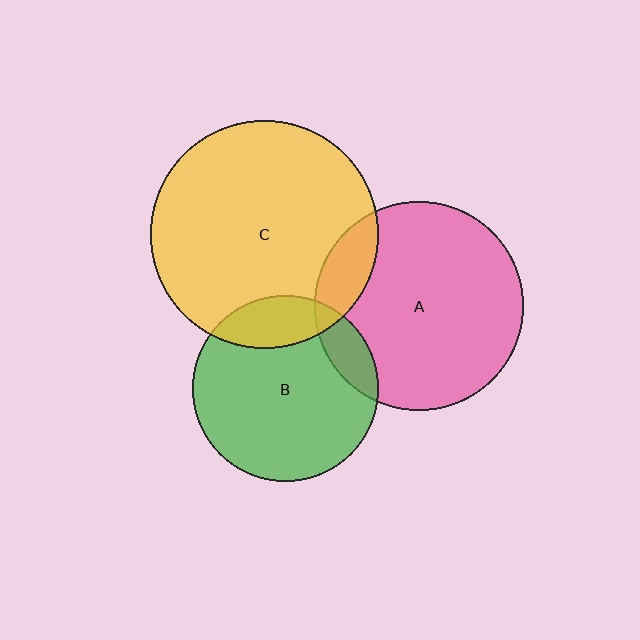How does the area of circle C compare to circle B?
Approximately 1.5 times.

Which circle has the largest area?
Circle C (yellow).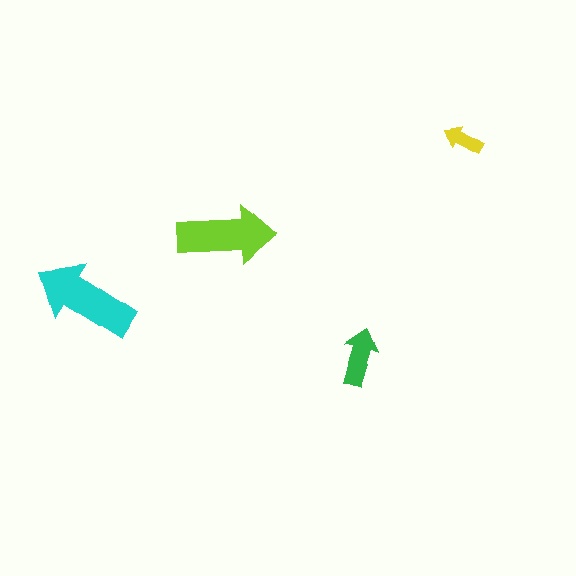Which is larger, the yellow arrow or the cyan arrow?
The cyan one.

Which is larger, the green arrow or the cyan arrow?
The cyan one.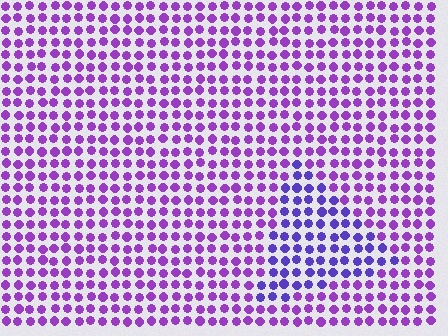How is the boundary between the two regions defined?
The boundary is defined purely by a slight shift in hue (about 29 degrees). Spacing, size, and orientation are identical on both sides.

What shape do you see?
I see a triangle.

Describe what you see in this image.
The image is filled with small purple elements in a uniform arrangement. A triangle-shaped region is visible where the elements are tinted to a slightly different hue, forming a subtle color boundary.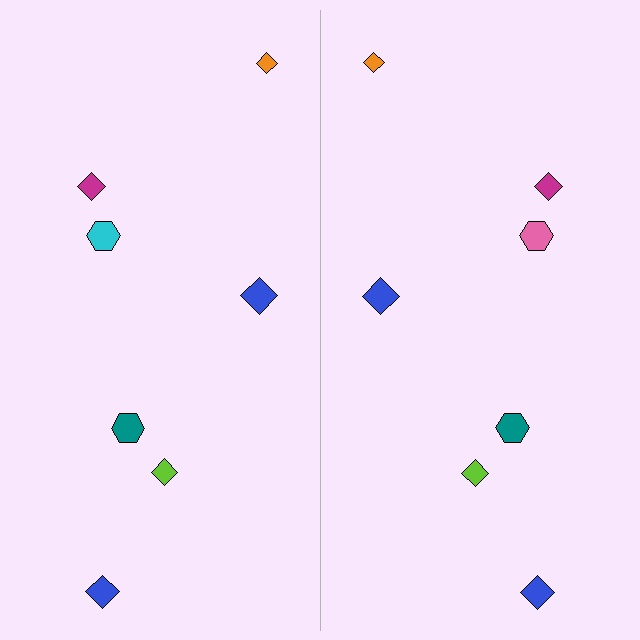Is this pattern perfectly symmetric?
No, the pattern is not perfectly symmetric. The pink hexagon on the right side breaks the symmetry — its mirror counterpart is cyan.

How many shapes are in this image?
There are 14 shapes in this image.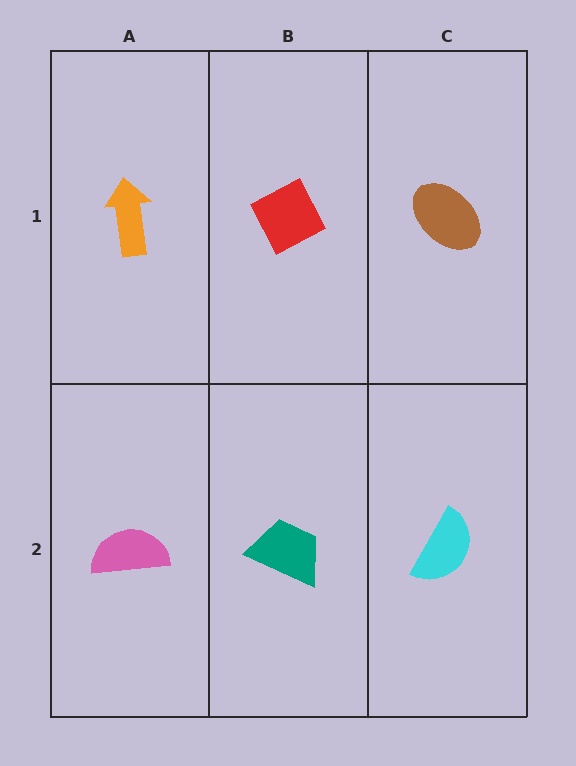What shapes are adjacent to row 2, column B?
A red diamond (row 1, column B), a pink semicircle (row 2, column A), a cyan semicircle (row 2, column C).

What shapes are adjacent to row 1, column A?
A pink semicircle (row 2, column A), a red diamond (row 1, column B).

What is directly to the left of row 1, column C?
A red diamond.